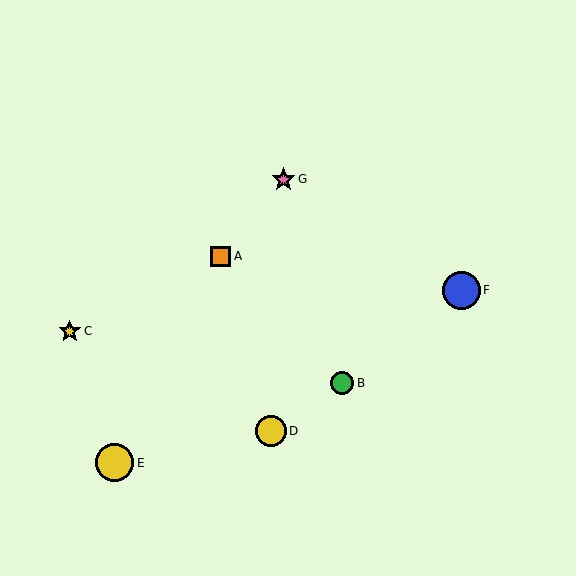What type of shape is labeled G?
Shape G is a pink star.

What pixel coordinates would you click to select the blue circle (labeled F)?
Click at (461, 290) to select the blue circle F.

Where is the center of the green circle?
The center of the green circle is at (342, 383).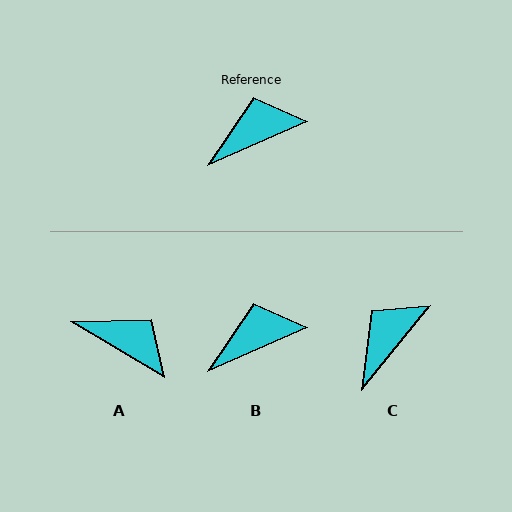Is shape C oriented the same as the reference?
No, it is off by about 28 degrees.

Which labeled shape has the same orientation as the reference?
B.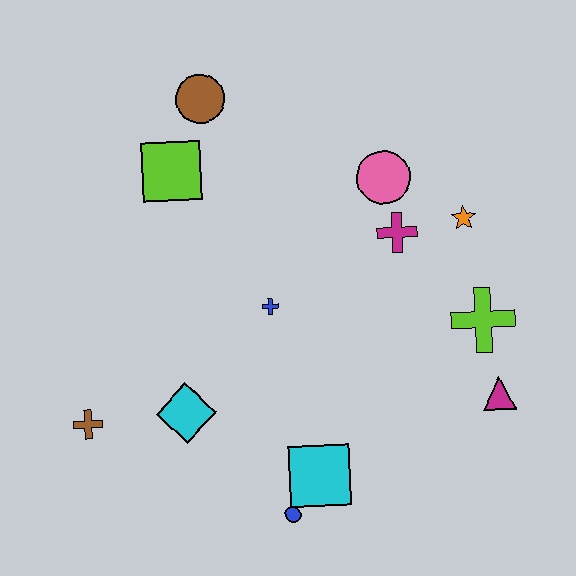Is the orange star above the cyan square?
Yes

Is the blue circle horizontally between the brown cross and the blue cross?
No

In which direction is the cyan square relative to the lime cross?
The cyan square is to the left of the lime cross.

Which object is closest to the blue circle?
The cyan square is closest to the blue circle.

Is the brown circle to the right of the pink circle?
No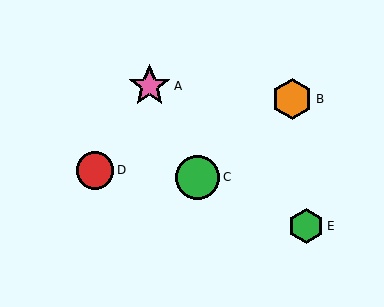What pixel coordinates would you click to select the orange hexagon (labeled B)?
Click at (292, 99) to select the orange hexagon B.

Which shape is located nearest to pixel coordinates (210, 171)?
The green circle (labeled C) at (198, 177) is nearest to that location.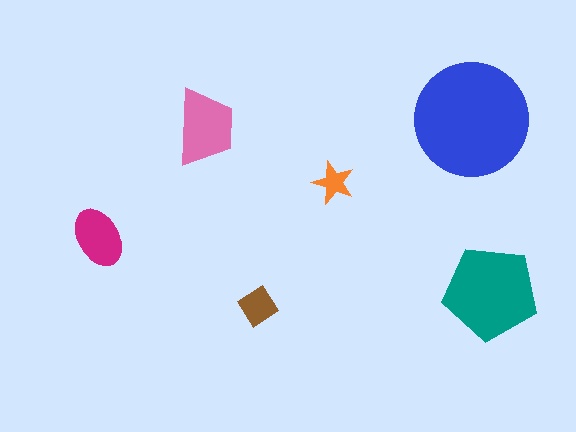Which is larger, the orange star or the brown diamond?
The brown diamond.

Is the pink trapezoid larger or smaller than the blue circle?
Smaller.